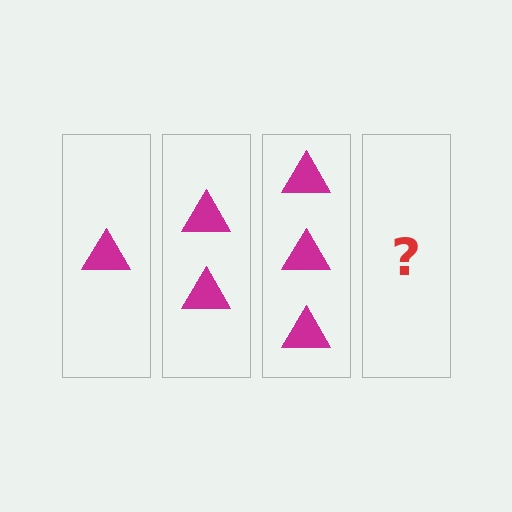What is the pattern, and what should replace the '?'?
The pattern is that each step adds one more triangle. The '?' should be 4 triangles.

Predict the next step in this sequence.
The next step is 4 triangles.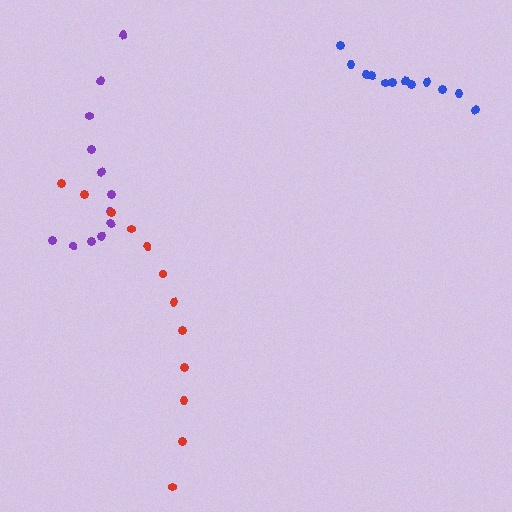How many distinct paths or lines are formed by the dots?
There are 3 distinct paths.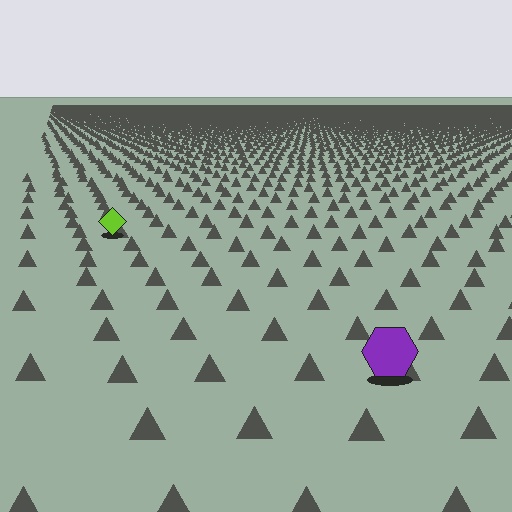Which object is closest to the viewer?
The purple hexagon is closest. The texture marks near it are larger and more spread out.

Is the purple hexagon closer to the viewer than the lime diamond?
Yes. The purple hexagon is closer — you can tell from the texture gradient: the ground texture is coarser near it.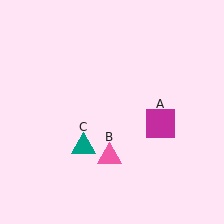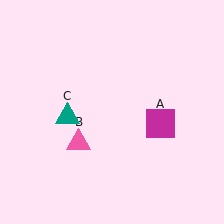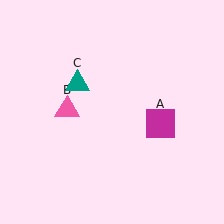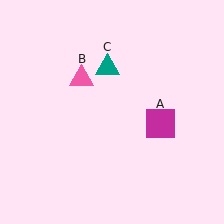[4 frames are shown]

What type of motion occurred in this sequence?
The pink triangle (object B), teal triangle (object C) rotated clockwise around the center of the scene.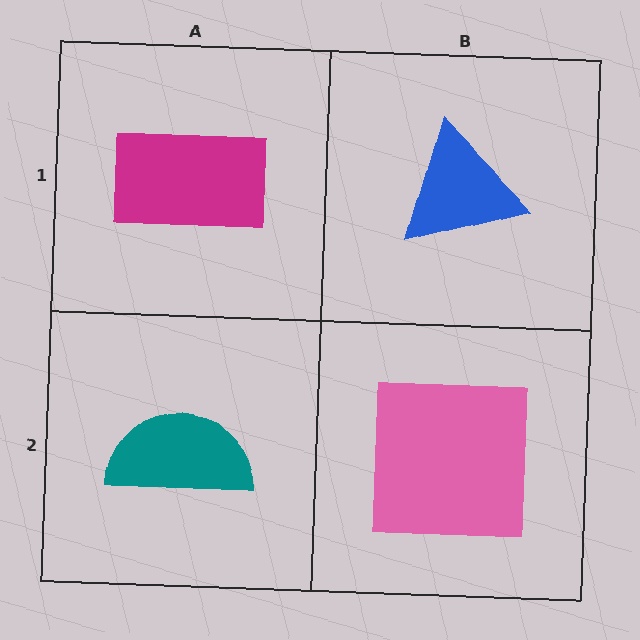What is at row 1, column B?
A blue triangle.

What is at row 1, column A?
A magenta rectangle.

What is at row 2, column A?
A teal semicircle.